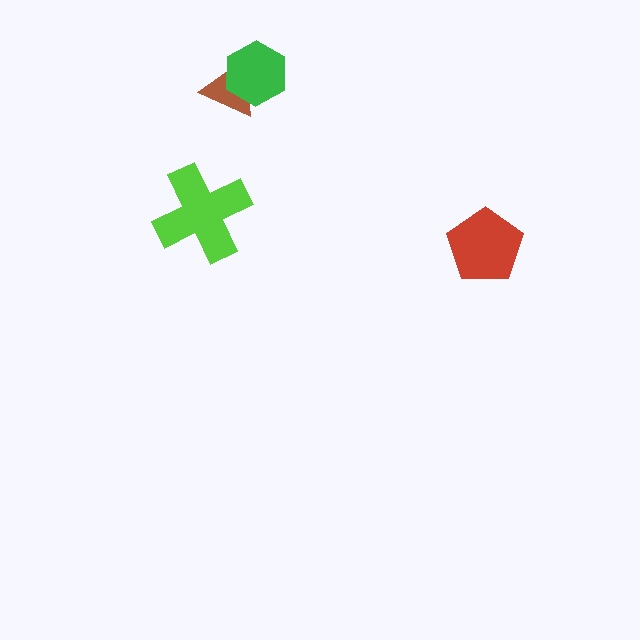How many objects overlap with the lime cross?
0 objects overlap with the lime cross.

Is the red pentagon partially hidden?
No, no other shape covers it.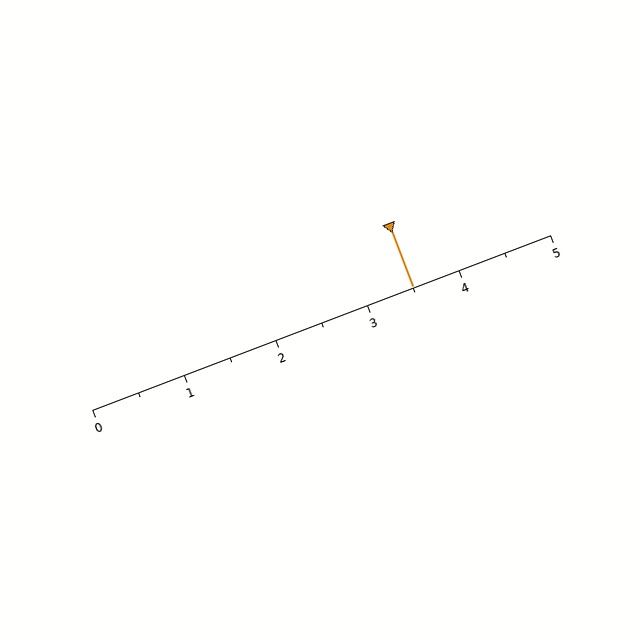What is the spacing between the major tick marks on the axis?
The major ticks are spaced 1 apart.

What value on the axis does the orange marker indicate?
The marker indicates approximately 3.5.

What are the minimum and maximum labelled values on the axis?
The axis runs from 0 to 5.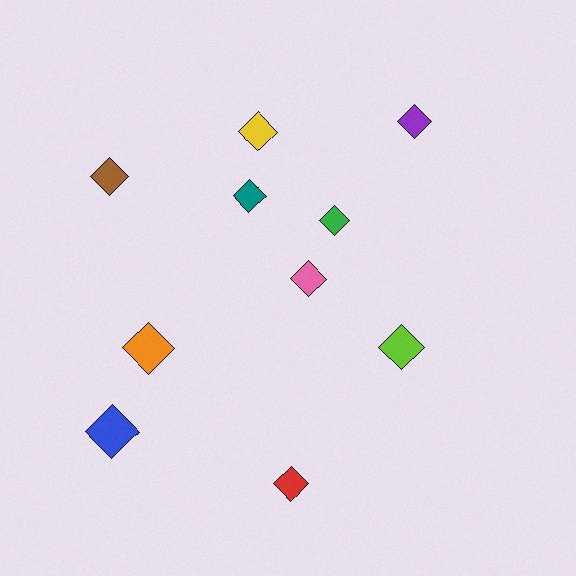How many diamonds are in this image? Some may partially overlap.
There are 10 diamonds.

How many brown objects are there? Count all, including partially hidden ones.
There is 1 brown object.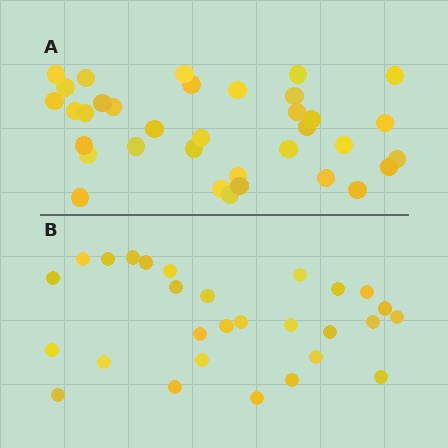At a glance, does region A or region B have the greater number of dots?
Region A (the top region) has more dots.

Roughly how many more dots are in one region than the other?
Region A has roughly 8 or so more dots than region B.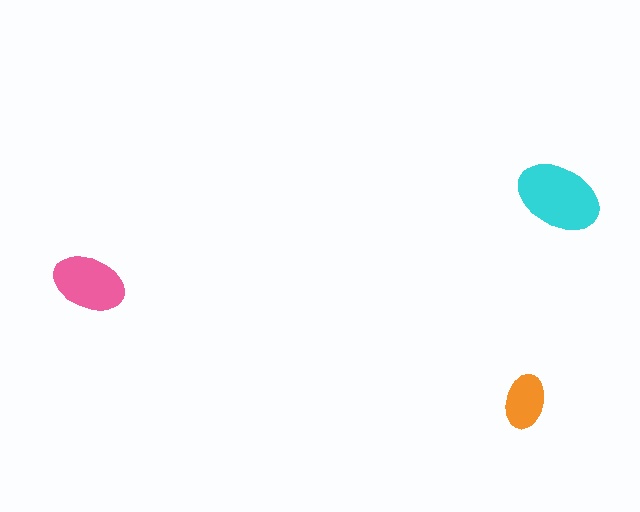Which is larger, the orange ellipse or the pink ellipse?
The pink one.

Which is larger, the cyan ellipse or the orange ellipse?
The cyan one.